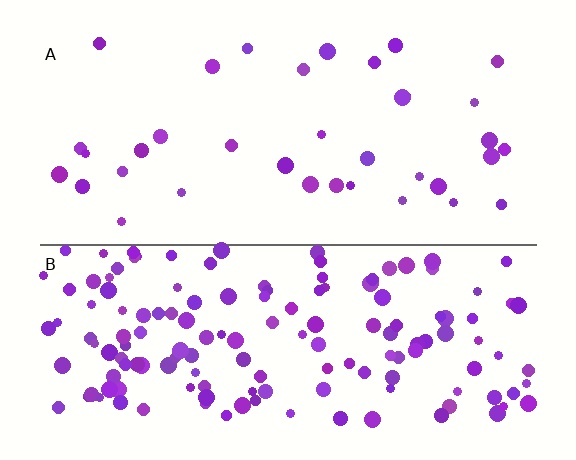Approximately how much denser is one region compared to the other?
Approximately 4.2× — region B over region A.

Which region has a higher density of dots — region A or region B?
B (the bottom).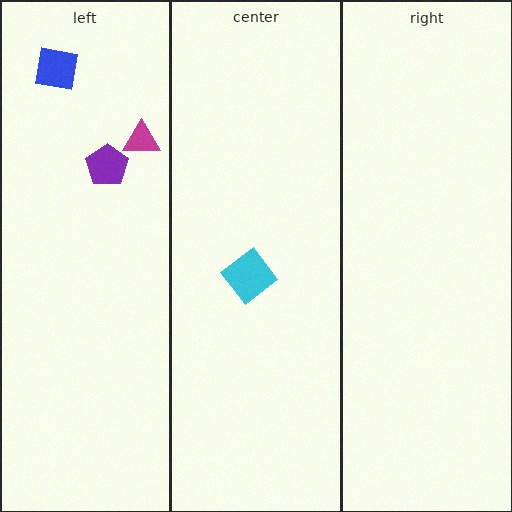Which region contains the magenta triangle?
The left region.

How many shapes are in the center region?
1.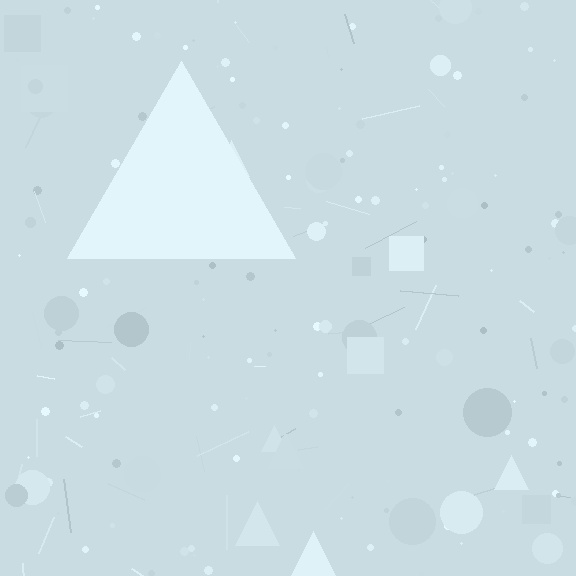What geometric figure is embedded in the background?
A triangle is embedded in the background.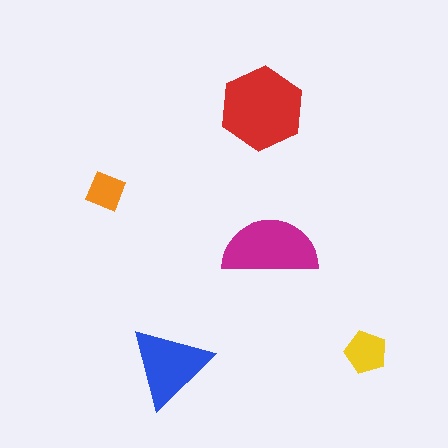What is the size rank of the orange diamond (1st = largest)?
5th.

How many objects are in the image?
There are 5 objects in the image.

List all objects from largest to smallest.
The red hexagon, the magenta semicircle, the blue triangle, the yellow pentagon, the orange diamond.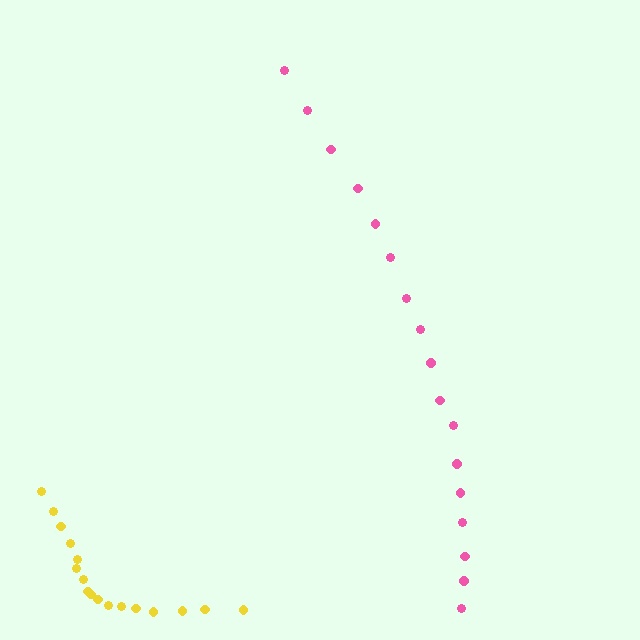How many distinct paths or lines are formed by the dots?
There are 2 distinct paths.